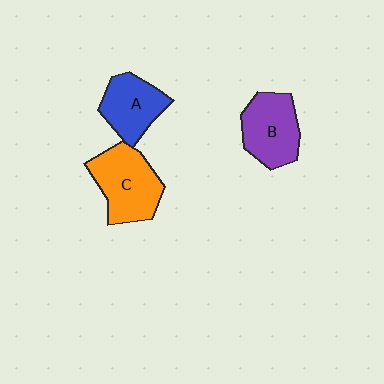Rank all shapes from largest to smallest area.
From largest to smallest: C (orange), B (purple), A (blue).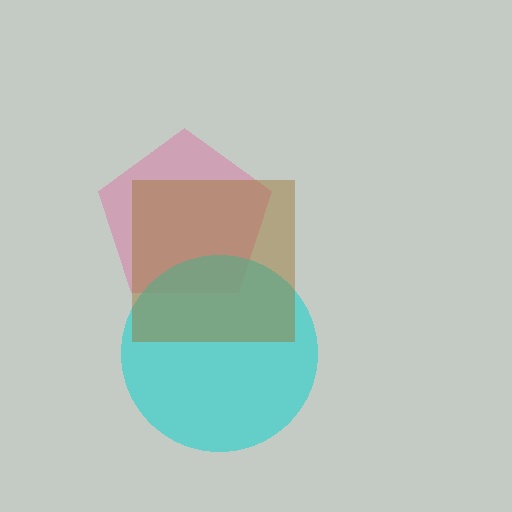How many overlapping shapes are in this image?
There are 3 overlapping shapes in the image.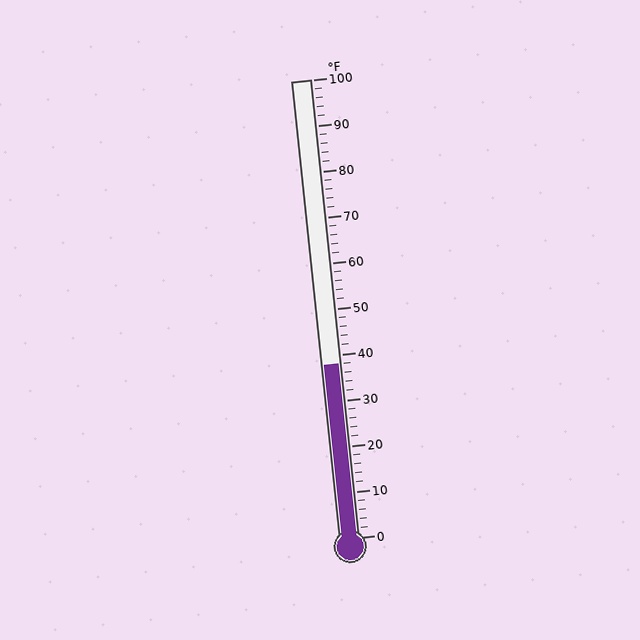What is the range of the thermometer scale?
The thermometer scale ranges from 0°F to 100°F.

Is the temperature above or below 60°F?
The temperature is below 60°F.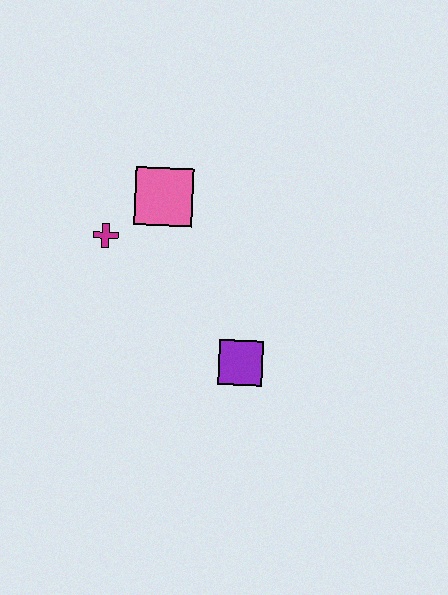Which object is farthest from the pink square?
The purple square is farthest from the pink square.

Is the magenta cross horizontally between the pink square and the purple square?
No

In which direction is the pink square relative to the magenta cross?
The pink square is to the right of the magenta cross.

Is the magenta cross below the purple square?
No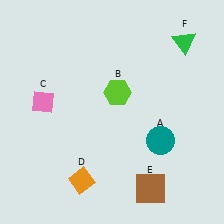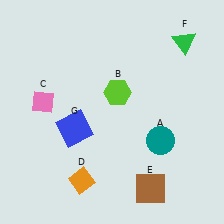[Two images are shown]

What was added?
A blue square (G) was added in Image 2.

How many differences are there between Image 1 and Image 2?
There is 1 difference between the two images.